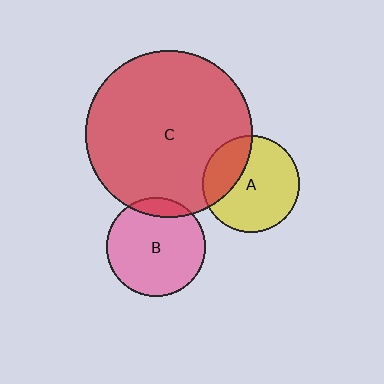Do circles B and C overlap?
Yes.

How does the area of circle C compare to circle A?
Approximately 3.0 times.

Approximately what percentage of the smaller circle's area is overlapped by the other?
Approximately 10%.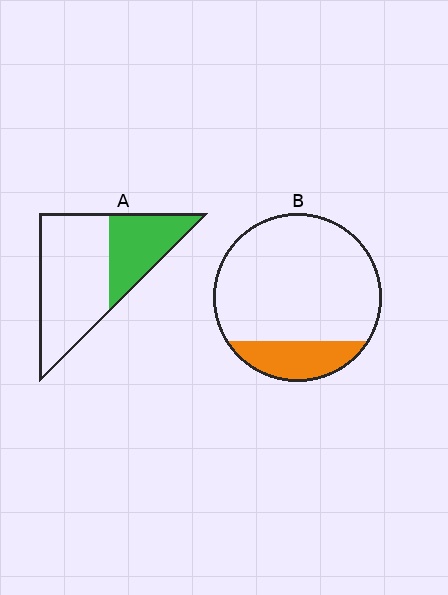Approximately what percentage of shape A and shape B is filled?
A is approximately 35% and B is approximately 20%.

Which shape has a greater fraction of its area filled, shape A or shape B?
Shape A.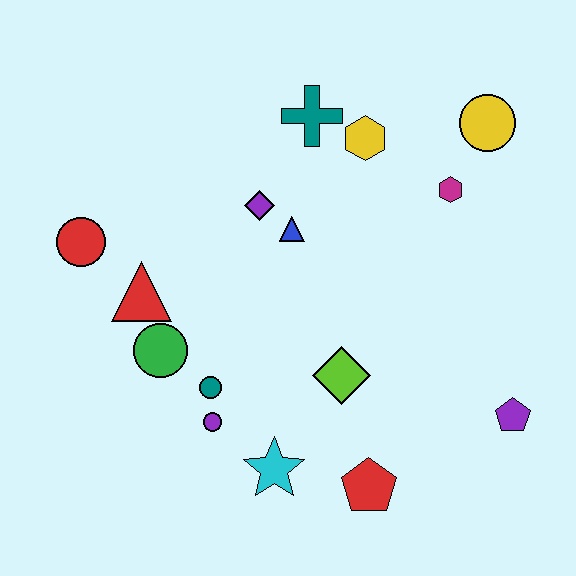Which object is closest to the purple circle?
The teal circle is closest to the purple circle.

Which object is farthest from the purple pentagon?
The red circle is farthest from the purple pentagon.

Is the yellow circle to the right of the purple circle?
Yes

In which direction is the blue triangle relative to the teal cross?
The blue triangle is below the teal cross.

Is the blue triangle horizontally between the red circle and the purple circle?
No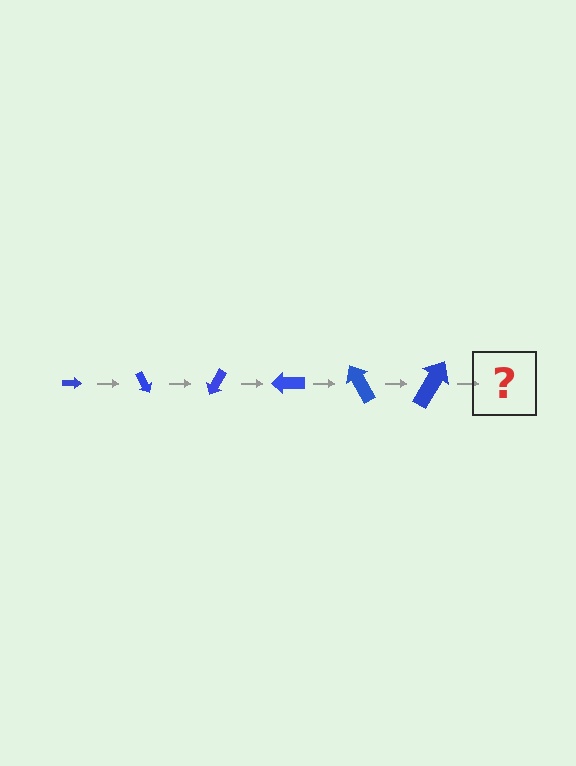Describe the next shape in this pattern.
It should be an arrow, larger than the previous one and rotated 360 degrees from the start.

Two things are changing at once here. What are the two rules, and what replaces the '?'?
The two rules are that the arrow grows larger each step and it rotates 60 degrees each step. The '?' should be an arrow, larger than the previous one and rotated 360 degrees from the start.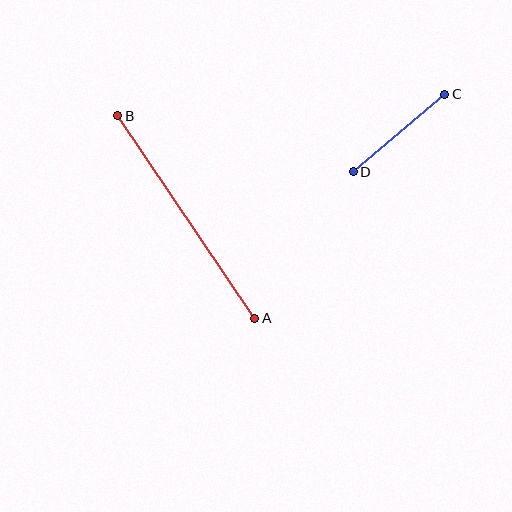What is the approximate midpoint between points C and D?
The midpoint is at approximately (399, 133) pixels.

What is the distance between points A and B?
The distance is approximately 244 pixels.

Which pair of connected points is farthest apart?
Points A and B are farthest apart.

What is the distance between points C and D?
The distance is approximately 120 pixels.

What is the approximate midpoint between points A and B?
The midpoint is at approximately (186, 217) pixels.